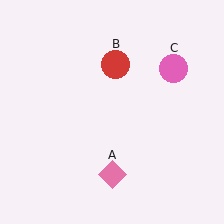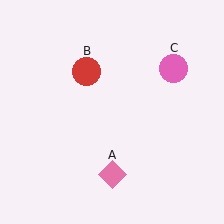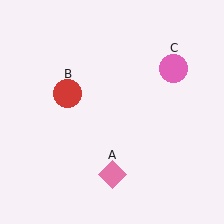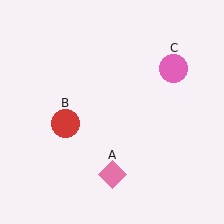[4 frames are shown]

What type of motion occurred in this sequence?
The red circle (object B) rotated counterclockwise around the center of the scene.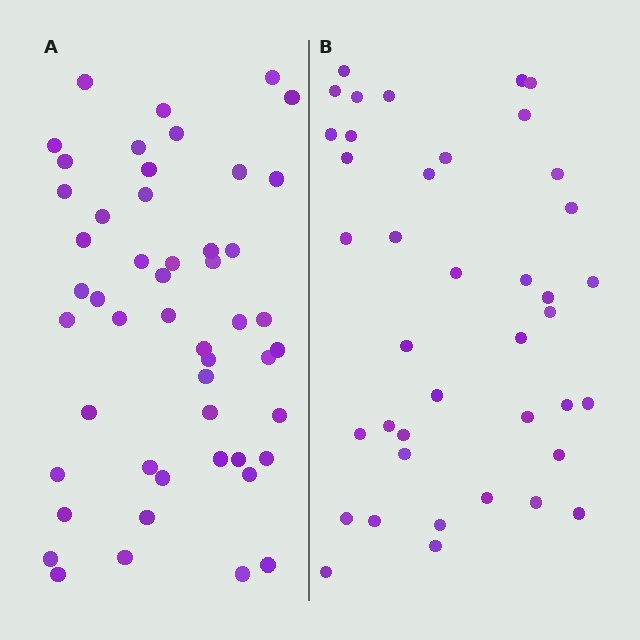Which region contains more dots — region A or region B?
Region A (the left region) has more dots.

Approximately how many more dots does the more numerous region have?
Region A has roughly 10 or so more dots than region B.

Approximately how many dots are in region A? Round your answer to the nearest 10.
About 50 dots.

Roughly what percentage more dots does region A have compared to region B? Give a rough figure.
About 25% more.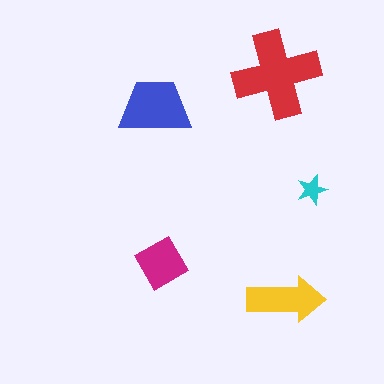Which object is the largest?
The red cross.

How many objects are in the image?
There are 5 objects in the image.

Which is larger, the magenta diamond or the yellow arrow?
The yellow arrow.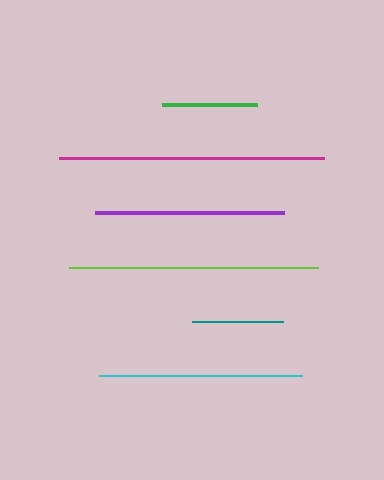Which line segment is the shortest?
The teal line is the shortest at approximately 92 pixels.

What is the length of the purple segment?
The purple segment is approximately 189 pixels long.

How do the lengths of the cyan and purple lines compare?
The cyan and purple lines are approximately the same length.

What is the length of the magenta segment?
The magenta segment is approximately 264 pixels long.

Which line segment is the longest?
The magenta line is the longest at approximately 264 pixels.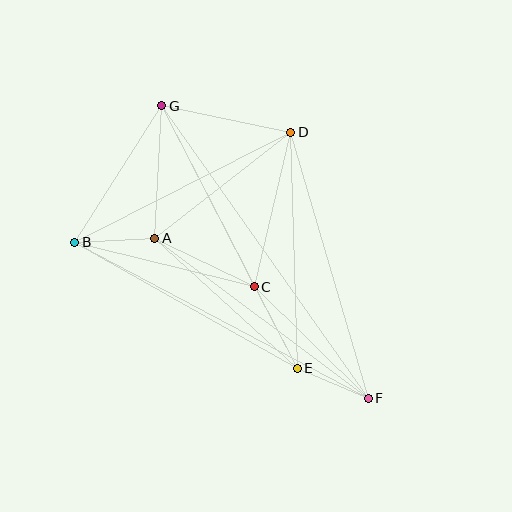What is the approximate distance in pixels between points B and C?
The distance between B and C is approximately 185 pixels.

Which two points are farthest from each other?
Points F and G are farthest from each other.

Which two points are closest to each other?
Points E and F are closest to each other.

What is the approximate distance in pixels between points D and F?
The distance between D and F is approximately 277 pixels.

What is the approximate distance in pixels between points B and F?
The distance between B and F is approximately 333 pixels.